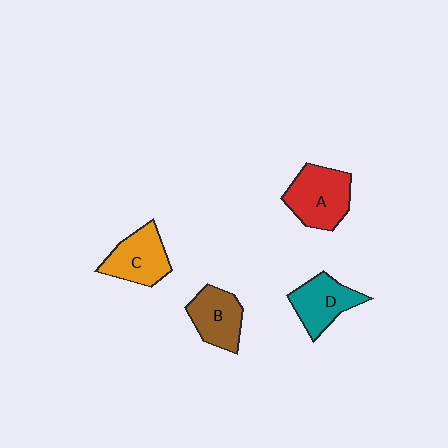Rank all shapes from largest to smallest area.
From largest to smallest: A (red), C (orange), D (teal), B (brown).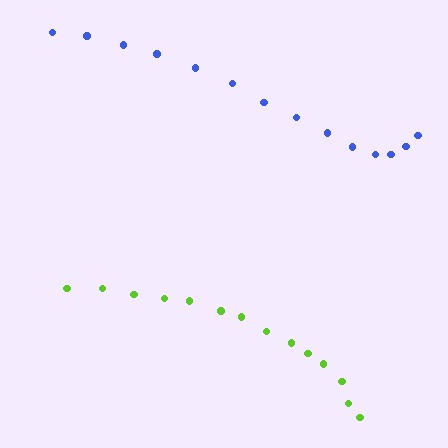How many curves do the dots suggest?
There are 2 distinct paths.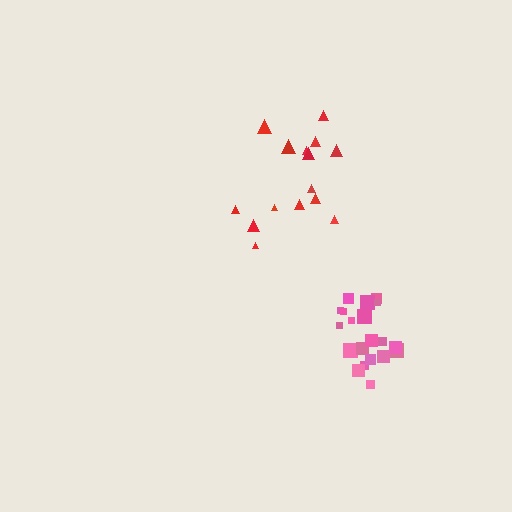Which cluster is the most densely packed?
Pink.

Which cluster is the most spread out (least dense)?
Red.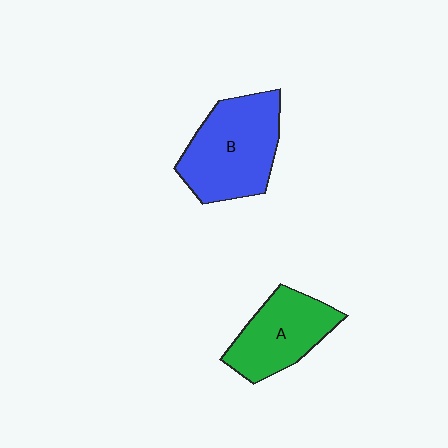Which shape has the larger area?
Shape B (blue).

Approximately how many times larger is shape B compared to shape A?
Approximately 1.3 times.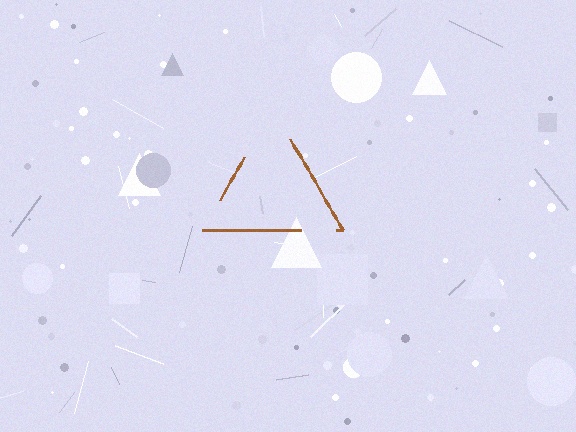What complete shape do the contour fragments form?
The contour fragments form a triangle.